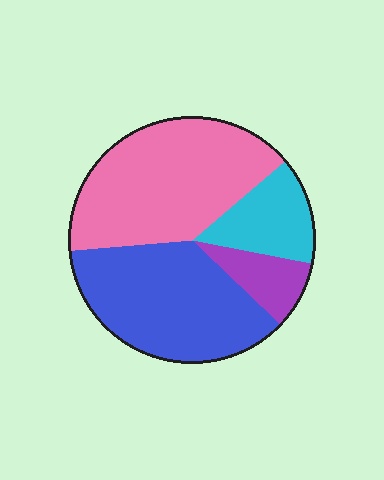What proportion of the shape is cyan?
Cyan covers roughly 15% of the shape.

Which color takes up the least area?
Purple, at roughly 10%.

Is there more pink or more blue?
Pink.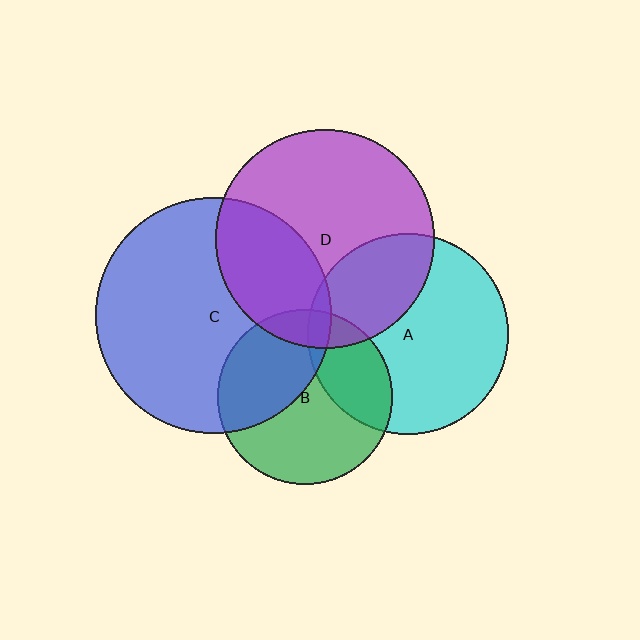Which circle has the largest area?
Circle C (blue).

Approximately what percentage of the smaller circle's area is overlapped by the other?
Approximately 5%.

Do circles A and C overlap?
Yes.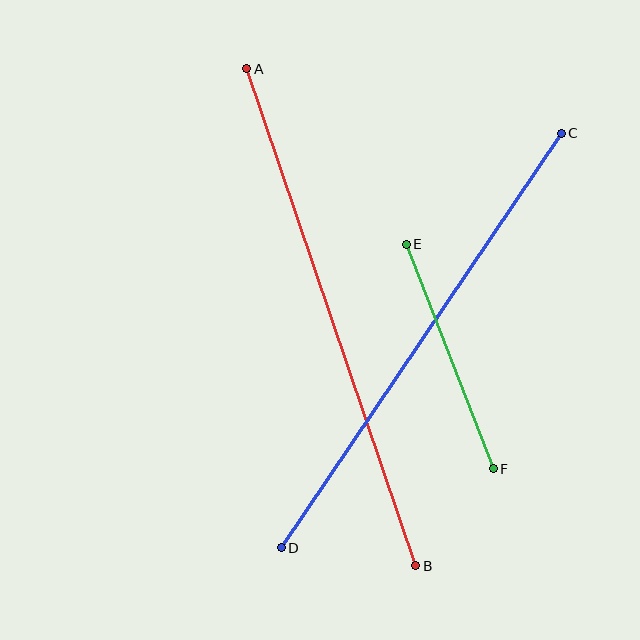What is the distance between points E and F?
The distance is approximately 241 pixels.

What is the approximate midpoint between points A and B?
The midpoint is at approximately (331, 317) pixels.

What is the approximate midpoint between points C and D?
The midpoint is at approximately (421, 341) pixels.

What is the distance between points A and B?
The distance is approximately 525 pixels.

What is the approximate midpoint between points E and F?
The midpoint is at approximately (450, 356) pixels.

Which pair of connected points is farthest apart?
Points A and B are farthest apart.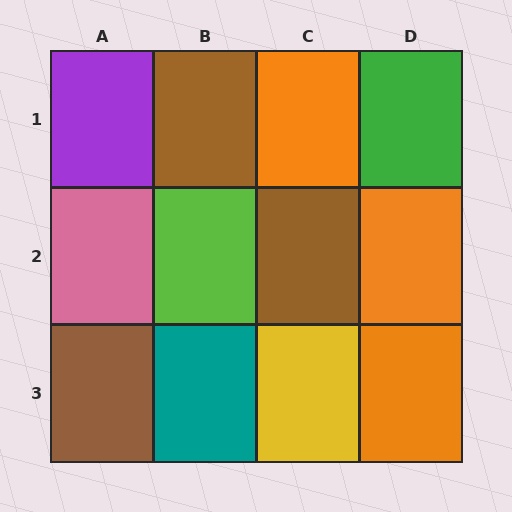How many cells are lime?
1 cell is lime.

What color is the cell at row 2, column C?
Brown.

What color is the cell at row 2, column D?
Orange.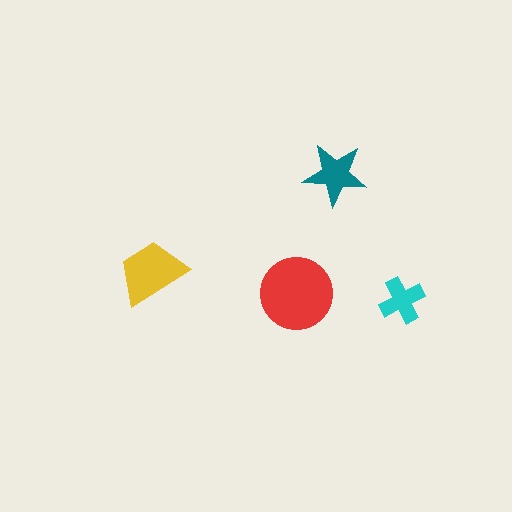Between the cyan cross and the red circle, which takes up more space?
The red circle.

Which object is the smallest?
The cyan cross.